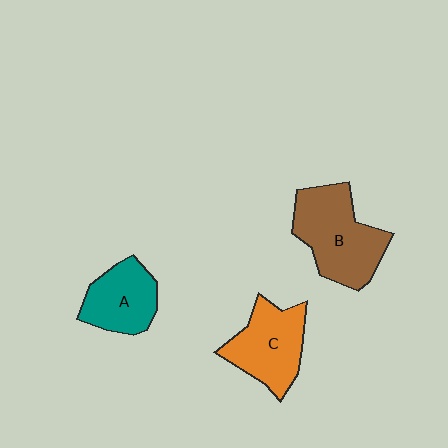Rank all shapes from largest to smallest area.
From largest to smallest: B (brown), C (orange), A (teal).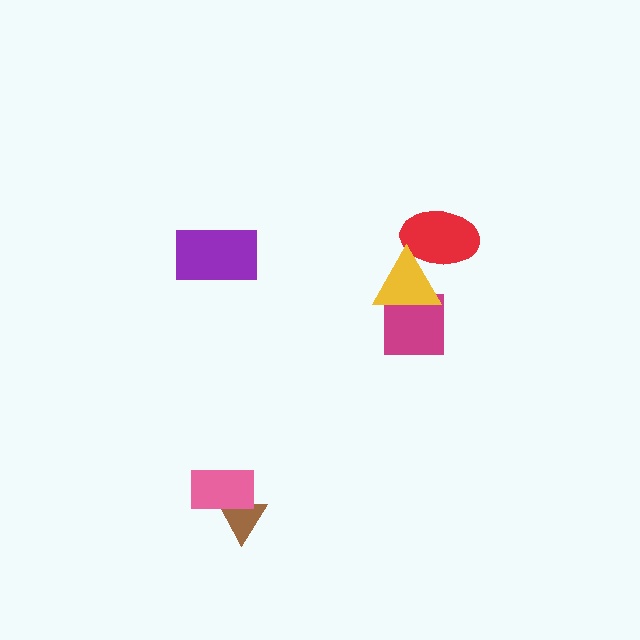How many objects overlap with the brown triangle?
1 object overlaps with the brown triangle.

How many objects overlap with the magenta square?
1 object overlaps with the magenta square.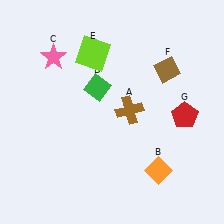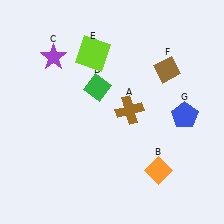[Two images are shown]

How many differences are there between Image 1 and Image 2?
There are 2 differences between the two images.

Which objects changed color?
C changed from pink to purple. G changed from red to blue.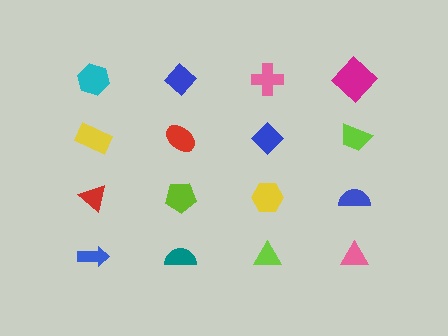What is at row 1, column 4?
A magenta diamond.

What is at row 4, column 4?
A pink triangle.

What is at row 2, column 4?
A lime trapezoid.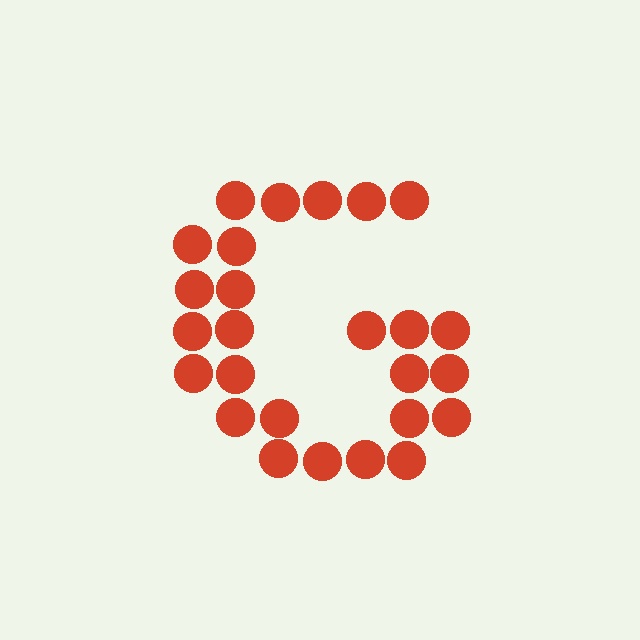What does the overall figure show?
The overall figure shows the letter G.